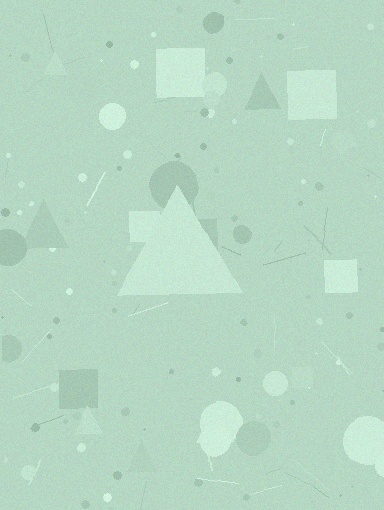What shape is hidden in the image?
A triangle is hidden in the image.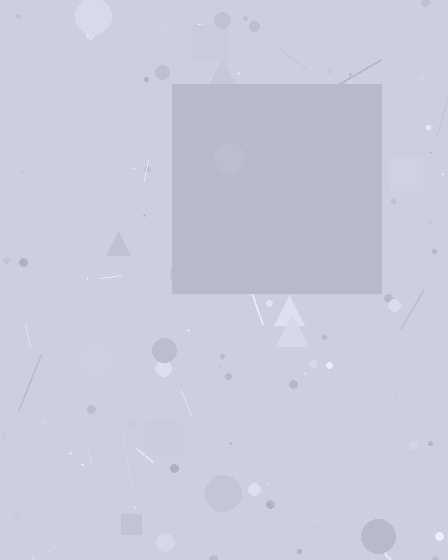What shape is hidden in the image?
A square is hidden in the image.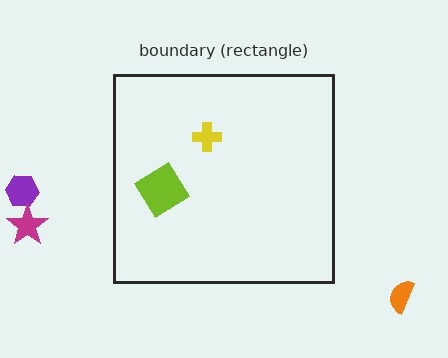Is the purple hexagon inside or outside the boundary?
Outside.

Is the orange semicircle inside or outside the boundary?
Outside.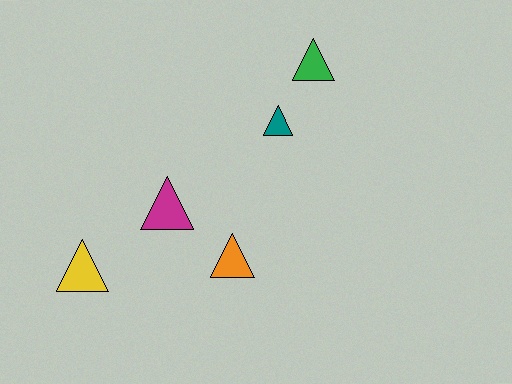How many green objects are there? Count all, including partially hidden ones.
There is 1 green object.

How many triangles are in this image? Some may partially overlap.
There are 5 triangles.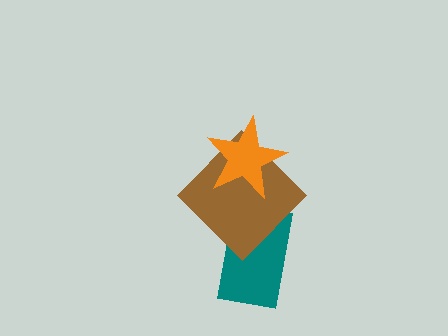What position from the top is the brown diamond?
The brown diamond is 2nd from the top.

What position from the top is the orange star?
The orange star is 1st from the top.